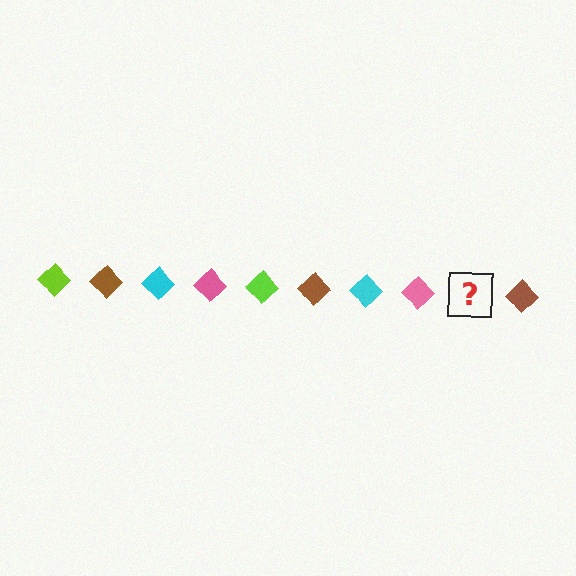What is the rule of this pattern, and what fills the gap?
The rule is that the pattern cycles through lime, brown, cyan, pink diamonds. The gap should be filled with a lime diamond.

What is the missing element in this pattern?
The missing element is a lime diamond.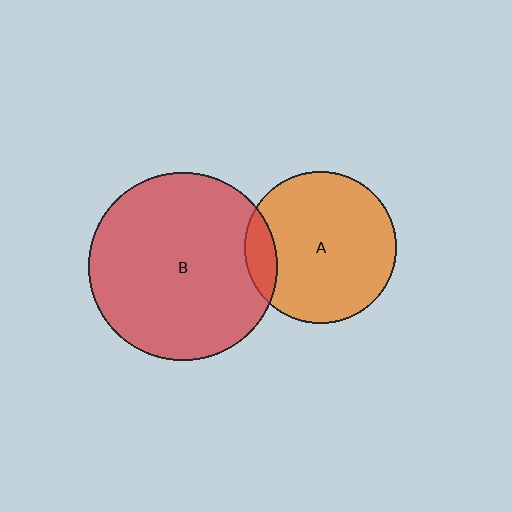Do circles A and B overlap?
Yes.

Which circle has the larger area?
Circle B (red).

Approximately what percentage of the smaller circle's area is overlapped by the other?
Approximately 10%.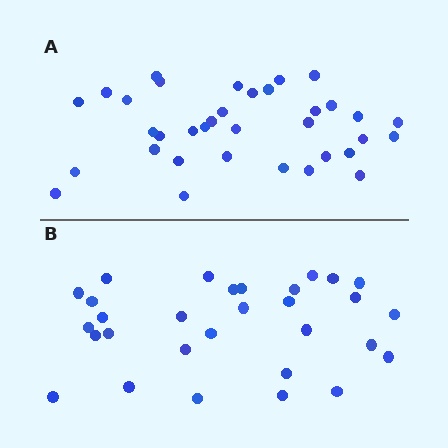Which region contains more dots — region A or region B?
Region A (the top region) has more dots.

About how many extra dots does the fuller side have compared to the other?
Region A has about 5 more dots than region B.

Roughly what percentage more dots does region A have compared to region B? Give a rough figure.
About 15% more.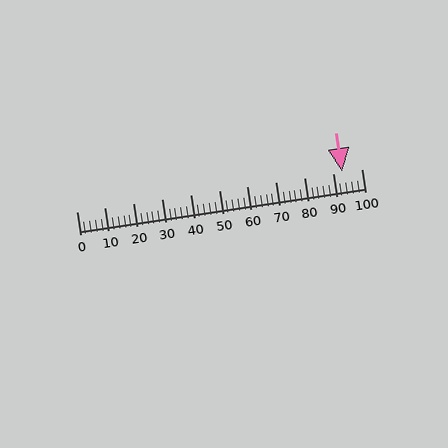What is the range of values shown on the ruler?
The ruler shows values from 0 to 100.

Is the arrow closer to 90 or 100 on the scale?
The arrow is closer to 90.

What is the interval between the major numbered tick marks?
The major tick marks are spaced 10 units apart.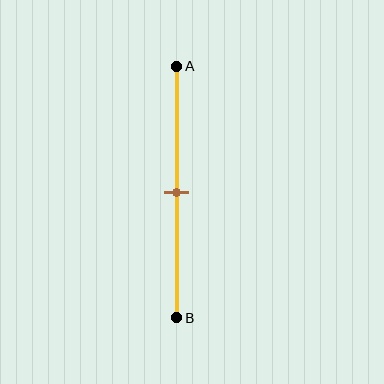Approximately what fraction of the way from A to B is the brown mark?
The brown mark is approximately 50% of the way from A to B.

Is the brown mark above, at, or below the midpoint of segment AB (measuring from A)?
The brown mark is approximately at the midpoint of segment AB.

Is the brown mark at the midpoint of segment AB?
Yes, the mark is approximately at the midpoint.